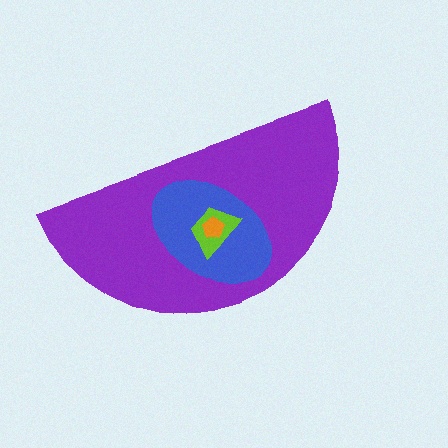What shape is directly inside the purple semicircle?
The blue ellipse.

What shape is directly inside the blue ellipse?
The lime trapezoid.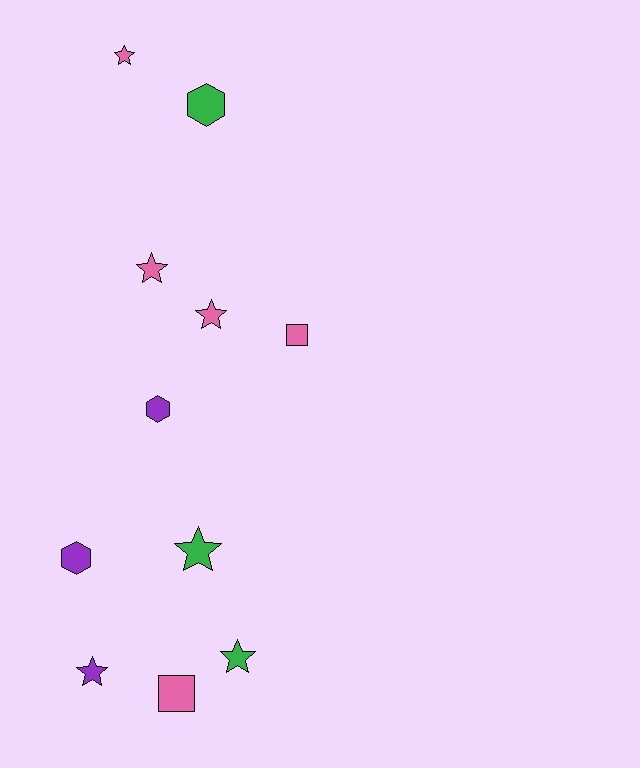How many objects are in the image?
There are 11 objects.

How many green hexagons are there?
There is 1 green hexagon.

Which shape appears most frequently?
Star, with 6 objects.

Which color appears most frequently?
Pink, with 5 objects.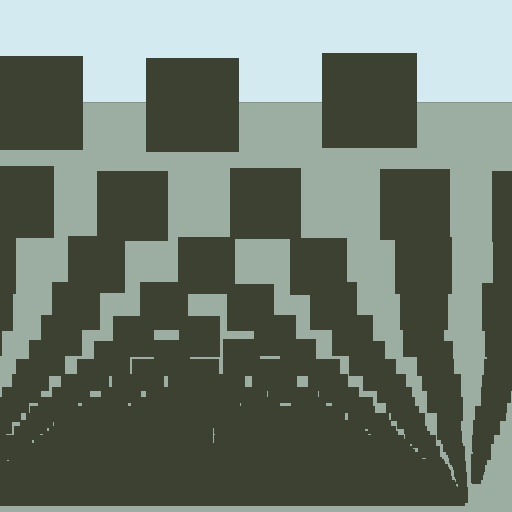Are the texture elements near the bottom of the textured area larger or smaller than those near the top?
Smaller. The gradient is inverted — elements near the bottom are smaller and denser.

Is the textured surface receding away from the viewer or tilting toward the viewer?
The surface appears to tilt toward the viewer. Texture elements get larger and sparser toward the top.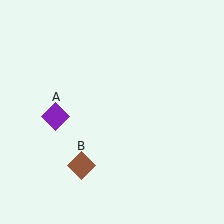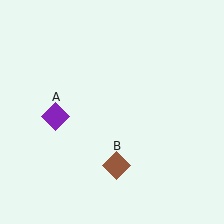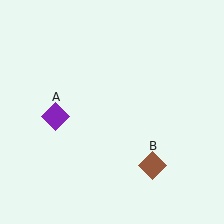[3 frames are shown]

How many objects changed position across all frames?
1 object changed position: brown diamond (object B).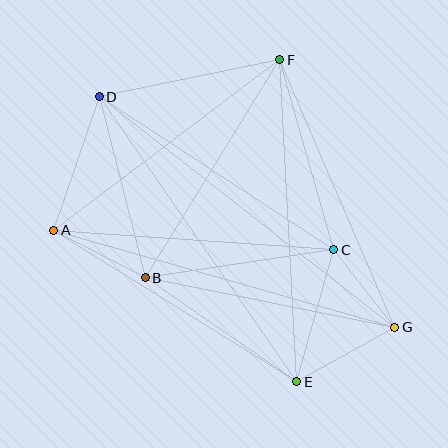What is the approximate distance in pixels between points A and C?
The distance between A and C is approximately 280 pixels.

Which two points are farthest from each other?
Points D and G are farthest from each other.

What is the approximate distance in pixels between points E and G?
The distance between E and G is approximately 112 pixels.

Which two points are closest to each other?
Points C and G are closest to each other.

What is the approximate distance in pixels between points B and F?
The distance between B and F is approximately 256 pixels.